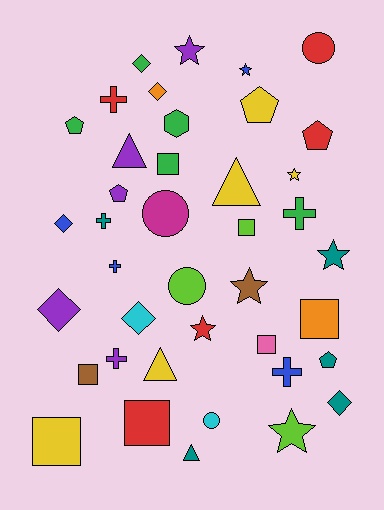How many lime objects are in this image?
There are 3 lime objects.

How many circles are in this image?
There are 4 circles.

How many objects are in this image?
There are 40 objects.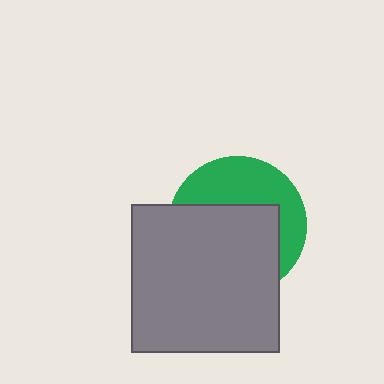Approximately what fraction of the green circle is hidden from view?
Roughly 59% of the green circle is hidden behind the gray square.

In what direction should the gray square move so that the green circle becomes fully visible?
The gray square should move down. That is the shortest direction to clear the overlap and leave the green circle fully visible.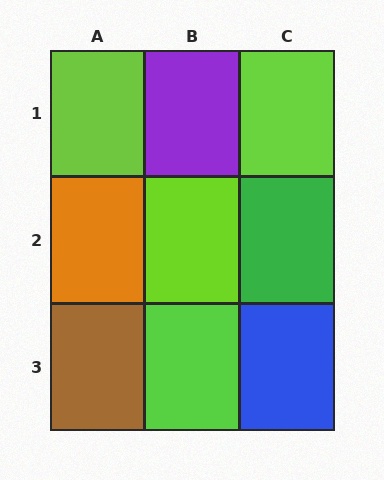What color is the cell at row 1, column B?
Purple.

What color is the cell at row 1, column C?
Lime.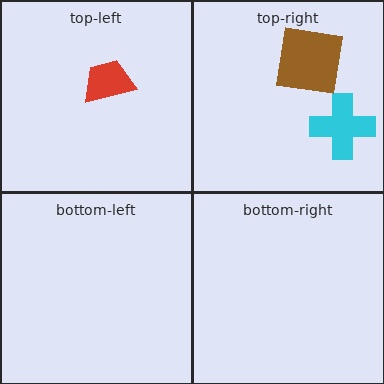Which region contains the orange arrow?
The top-right region.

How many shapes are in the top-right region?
3.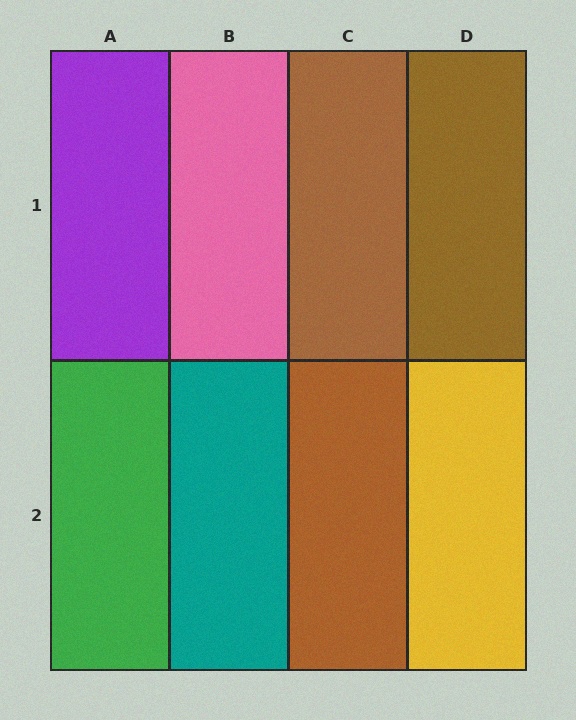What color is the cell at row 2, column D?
Yellow.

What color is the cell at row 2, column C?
Brown.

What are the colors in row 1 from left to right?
Purple, pink, brown, brown.